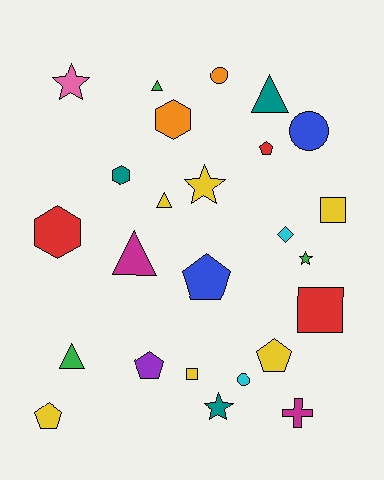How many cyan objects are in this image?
There are 2 cyan objects.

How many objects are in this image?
There are 25 objects.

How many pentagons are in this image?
There are 5 pentagons.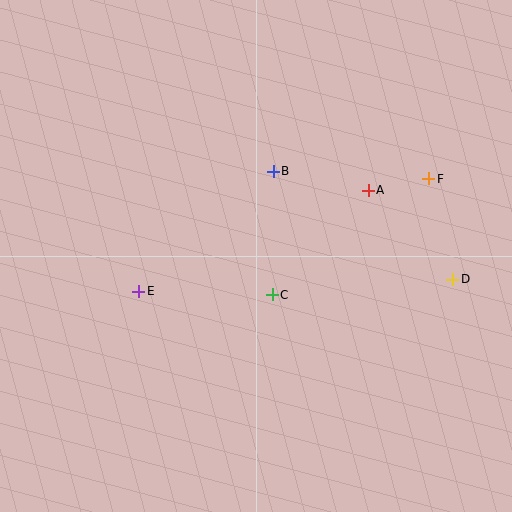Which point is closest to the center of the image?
Point C at (272, 295) is closest to the center.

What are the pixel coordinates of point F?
Point F is at (429, 179).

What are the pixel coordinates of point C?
Point C is at (272, 295).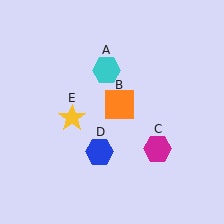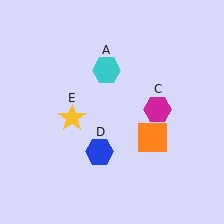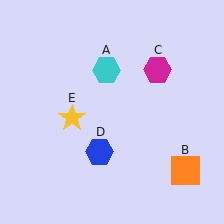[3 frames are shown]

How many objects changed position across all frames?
2 objects changed position: orange square (object B), magenta hexagon (object C).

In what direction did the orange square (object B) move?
The orange square (object B) moved down and to the right.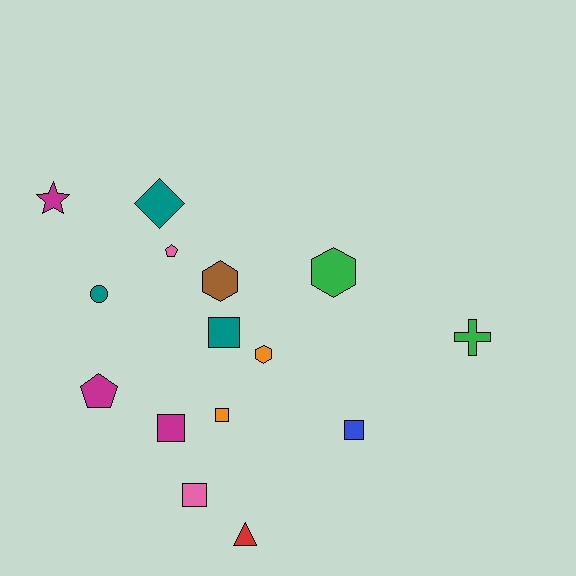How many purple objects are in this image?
There are no purple objects.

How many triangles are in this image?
There is 1 triangle.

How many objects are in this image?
There are 15 objects.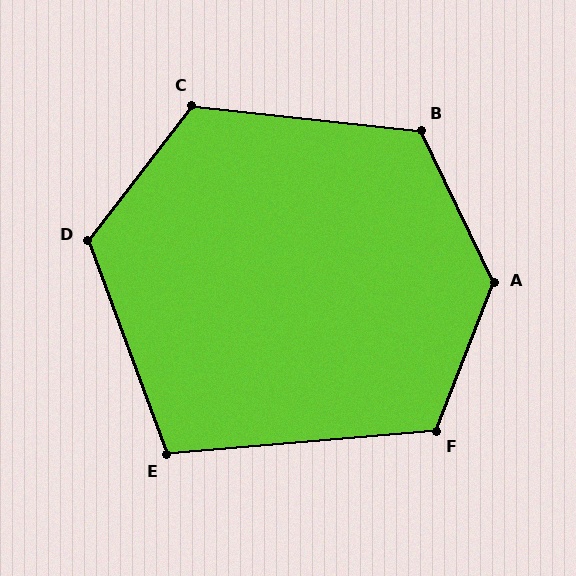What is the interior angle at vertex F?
Approximately 116 degrees (obtuse).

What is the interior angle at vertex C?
Approximately 122 degrees (obtuse).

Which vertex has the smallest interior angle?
E, at approximately 105 degrees.